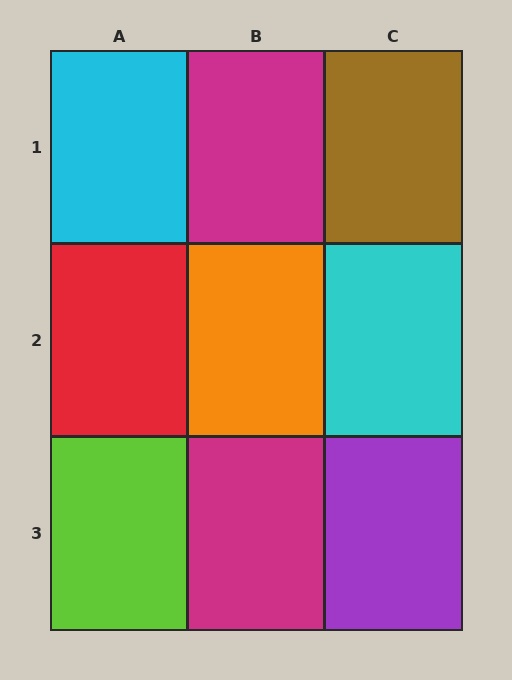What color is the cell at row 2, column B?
Orange.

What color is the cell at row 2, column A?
Red.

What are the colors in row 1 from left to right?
Cyan, magenta, brown.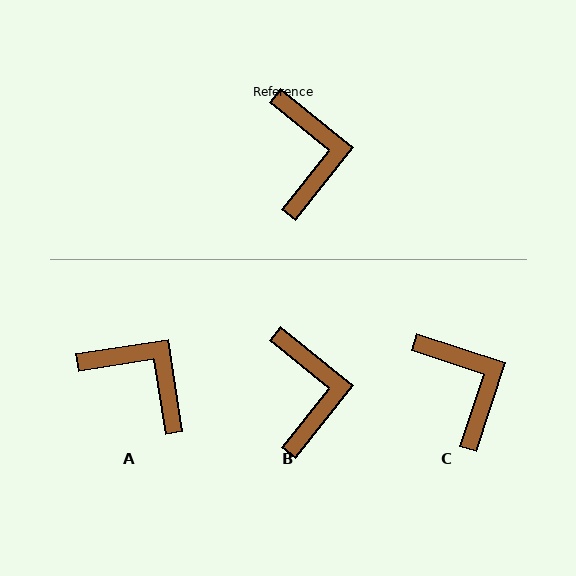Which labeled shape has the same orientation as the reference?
B.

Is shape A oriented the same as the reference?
No, it is off by about 47 degrees.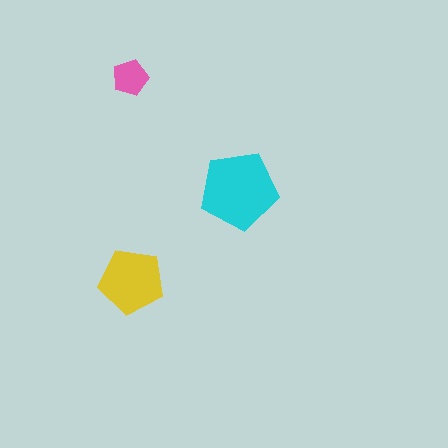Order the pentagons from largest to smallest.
the cyan one, the yellow one, the pink one.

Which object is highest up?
The pink pentagon is topmost.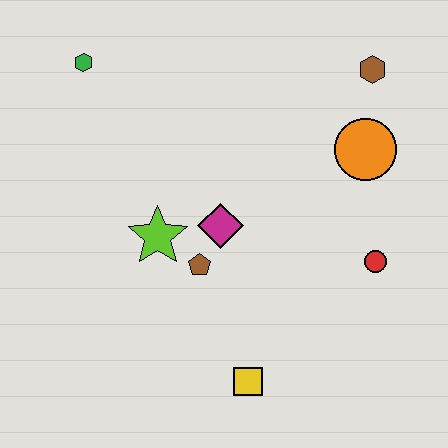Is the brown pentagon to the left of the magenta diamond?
Yes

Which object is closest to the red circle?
The orange circle is closest to the red circle.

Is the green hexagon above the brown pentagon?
Yes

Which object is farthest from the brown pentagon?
The brown hexagon is farthest from the brown pentagon.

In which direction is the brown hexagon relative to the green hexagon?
The brown hexagon is to the right of the green hexagon.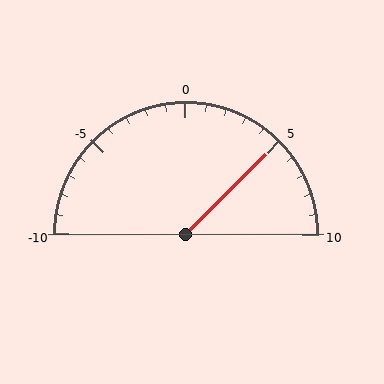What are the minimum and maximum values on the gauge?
The gauge ranges from -10 to 10.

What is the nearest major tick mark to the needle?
The nearest major tick mark is 5.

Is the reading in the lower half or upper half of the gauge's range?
The reading is in the upper half of the range (-10 to 10).